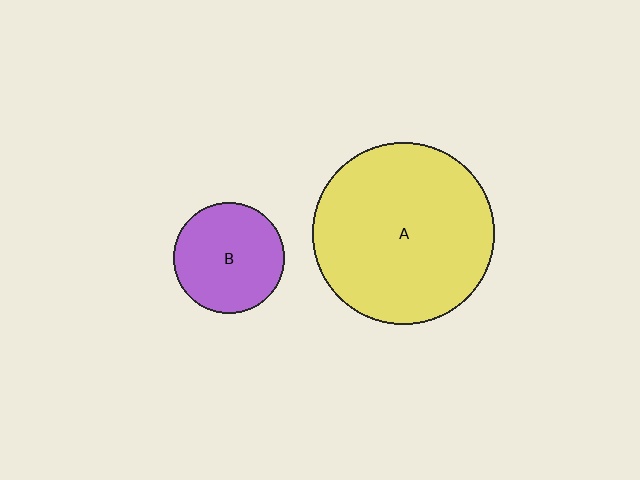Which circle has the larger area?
Circle A (yellow).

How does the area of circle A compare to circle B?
Approximately 2.7 times.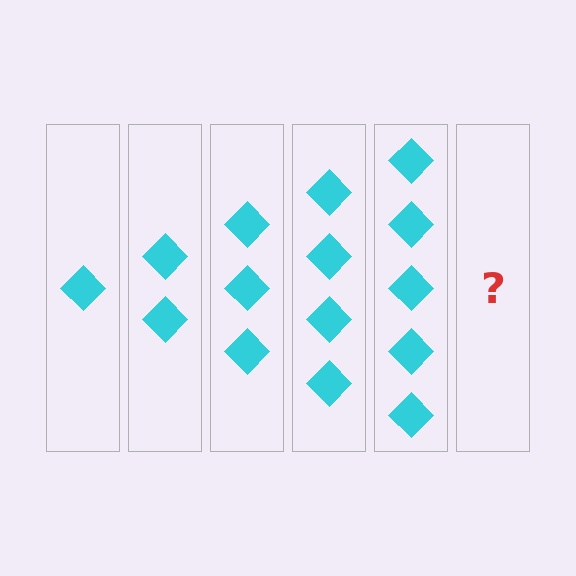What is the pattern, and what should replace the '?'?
The pattern is that each step adds one more diamond. The '?' should be 6 diamonds.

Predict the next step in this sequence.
The next step is 6 diamonds.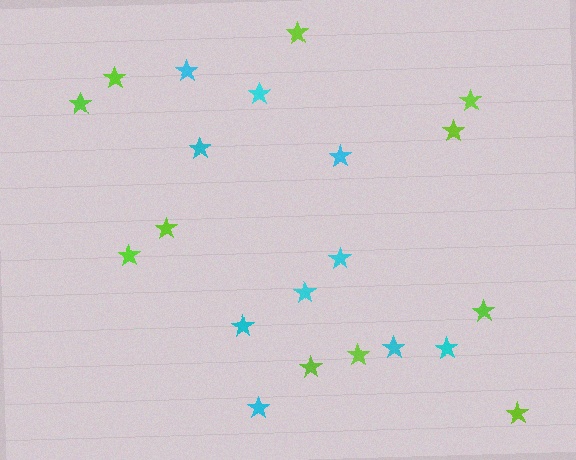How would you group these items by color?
There are 2 groups: one group of lime stars (11) and one group of cyan stars (10).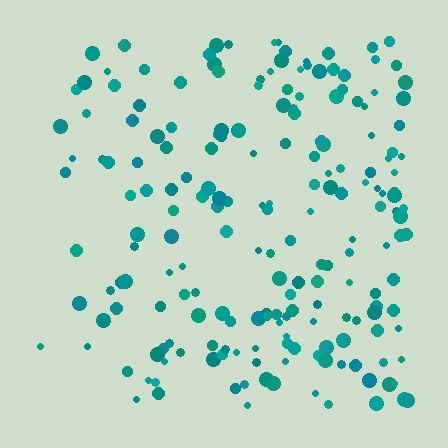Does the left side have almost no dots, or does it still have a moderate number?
Still a moderate number, just noticeably fewer than the right.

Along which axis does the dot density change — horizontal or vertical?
Horizontal.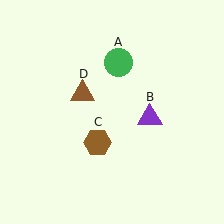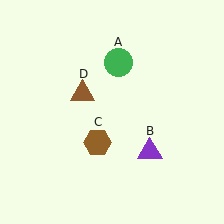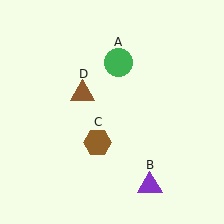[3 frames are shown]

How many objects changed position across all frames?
1 object changed position: purple triangle (object B).